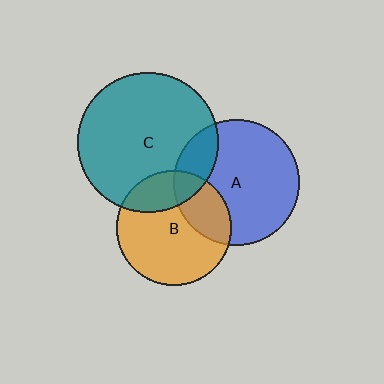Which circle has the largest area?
Circle C (teal).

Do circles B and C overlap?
Yes.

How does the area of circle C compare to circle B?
Approximately 1.5 times.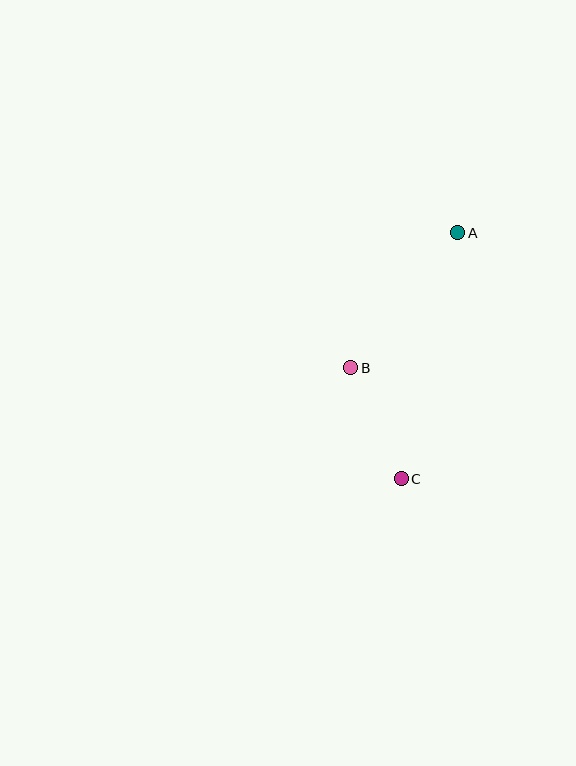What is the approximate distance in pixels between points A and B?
The distance between A and B is approximately 172 pixels.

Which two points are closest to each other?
Points B and C are closest to each other.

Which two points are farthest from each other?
Points A and C are farthest from each other.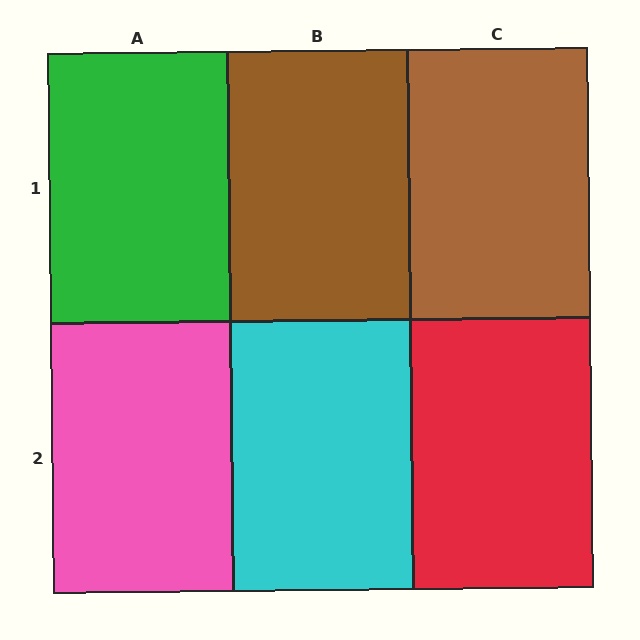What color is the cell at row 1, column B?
Brown.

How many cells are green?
1 cell is green.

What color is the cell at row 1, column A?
Green.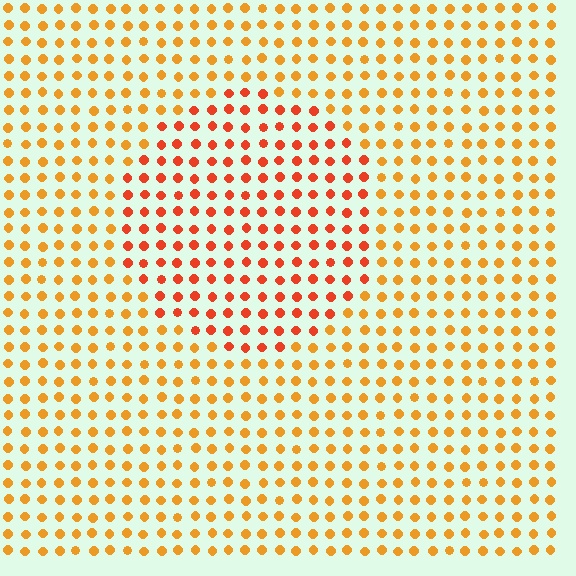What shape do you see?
I see a circle.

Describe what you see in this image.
The image is filled with small orange elements in a uniform arrangement. A circle-shaped region is visible where the elements are tinted to a slightly different hue, forming a subtle color boundary.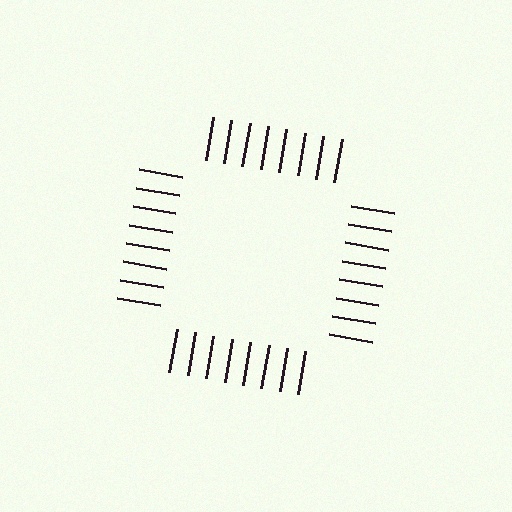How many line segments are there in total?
32 — 8 along each of the 4 edges.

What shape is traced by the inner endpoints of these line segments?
An illusory square — the line segments terminate on its edges but no continuous stroke is drawn.